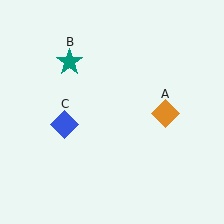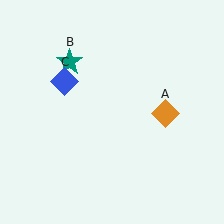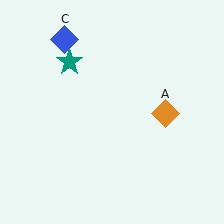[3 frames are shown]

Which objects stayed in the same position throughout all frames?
Orange diamond (object A) and teal star (object B) remained stationary.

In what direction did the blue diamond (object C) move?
The blue diamond (object C) moved up.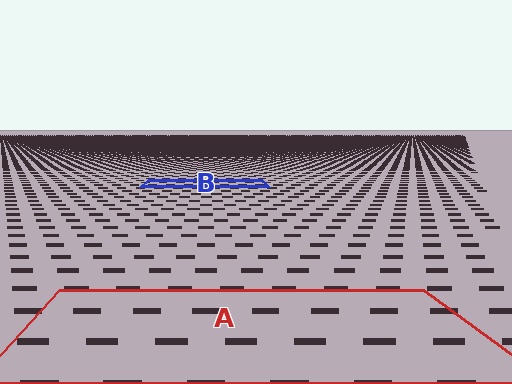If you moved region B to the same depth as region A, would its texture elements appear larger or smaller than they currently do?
They would appear larger. At a closer depth, the same texture elements are projected at a bigger on-screen size.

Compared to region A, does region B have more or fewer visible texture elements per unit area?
Region B has more texture elements per unit area — they are packed more densely because it is farther away.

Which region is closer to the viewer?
Region A is closer. The texture elements there are larger and more spread out.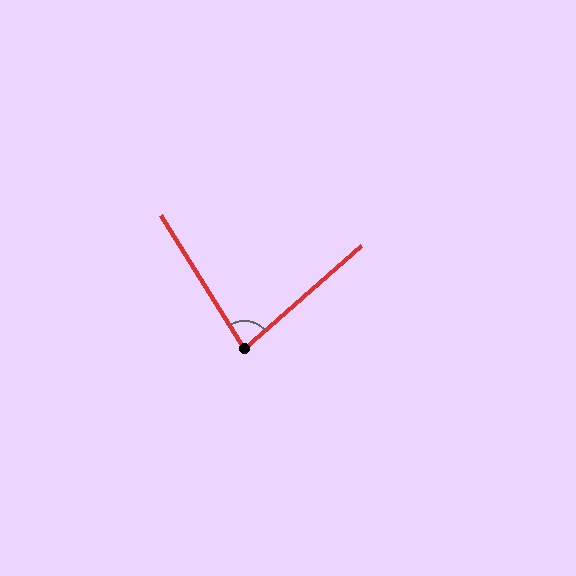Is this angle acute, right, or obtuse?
It is acute.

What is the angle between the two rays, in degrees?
Approximately 80 degrees.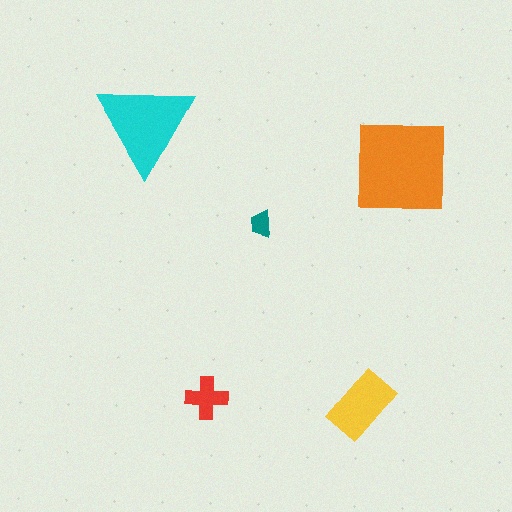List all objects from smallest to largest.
The teal trapezoid, the red cross, the yellow rectangle, the cyan triangle, the orange square.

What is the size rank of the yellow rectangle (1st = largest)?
3rd.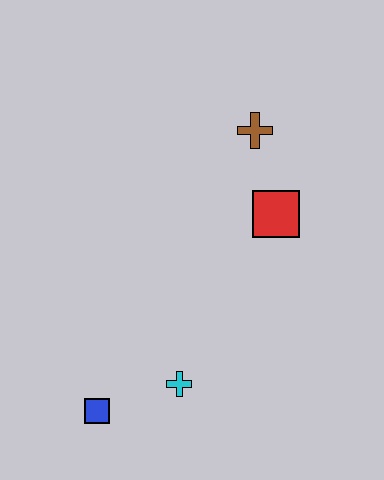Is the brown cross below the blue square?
No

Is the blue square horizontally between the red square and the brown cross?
No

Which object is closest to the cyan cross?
The blue square is closest to the cyan cross.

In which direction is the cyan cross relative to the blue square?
The cyan cross is to the right of the blue square.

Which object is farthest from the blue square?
The brown cross is farthest from the blue square.